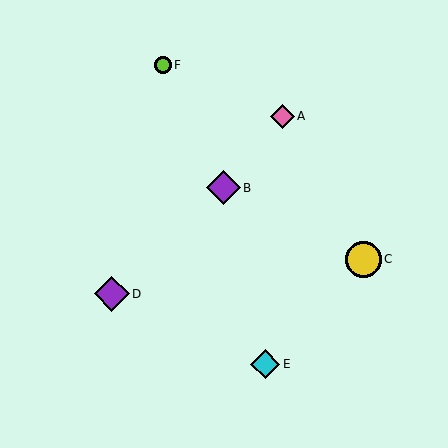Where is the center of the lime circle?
The center of the lime circle is at (163, 65).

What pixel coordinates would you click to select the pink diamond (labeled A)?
Click at (282, 116) to select the pink diamond A.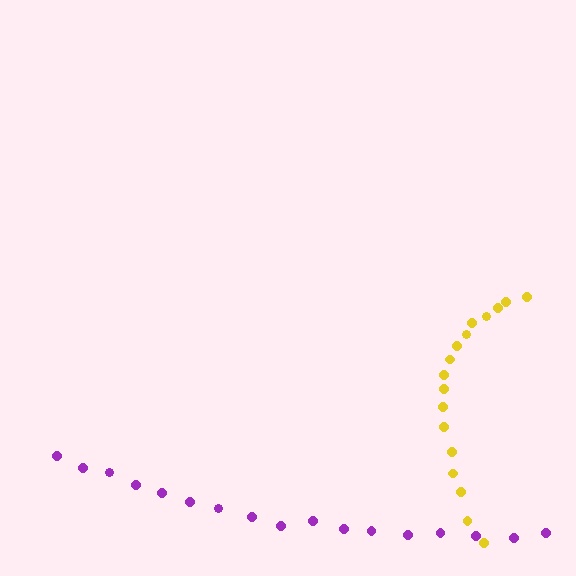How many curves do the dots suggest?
There are 2 distinct paths.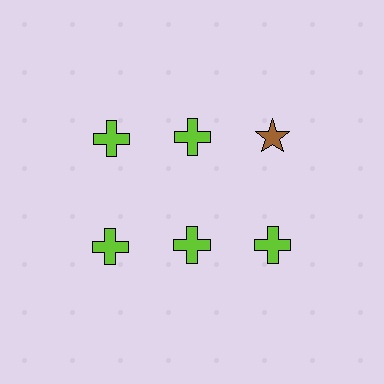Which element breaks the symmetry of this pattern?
The brown star in the top row, center column breaks the symmetry. All other shapes are lime crosses.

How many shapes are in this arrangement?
There are 6 shapes arranged in a grid pattern.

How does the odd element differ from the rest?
It differs in both color (brown instead of lime) and shape (star instead of cross).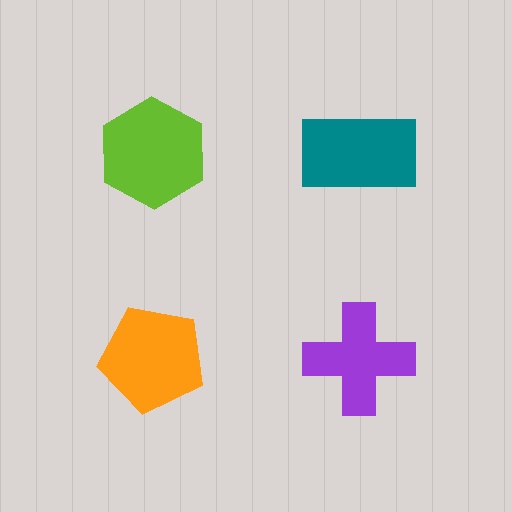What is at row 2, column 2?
A purple cross.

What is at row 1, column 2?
A teal rectangle.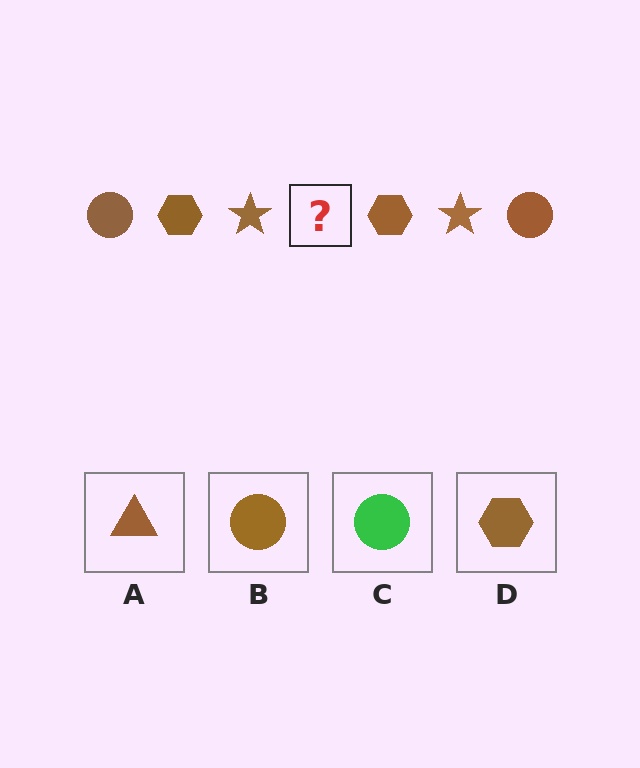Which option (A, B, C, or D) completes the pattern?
B.